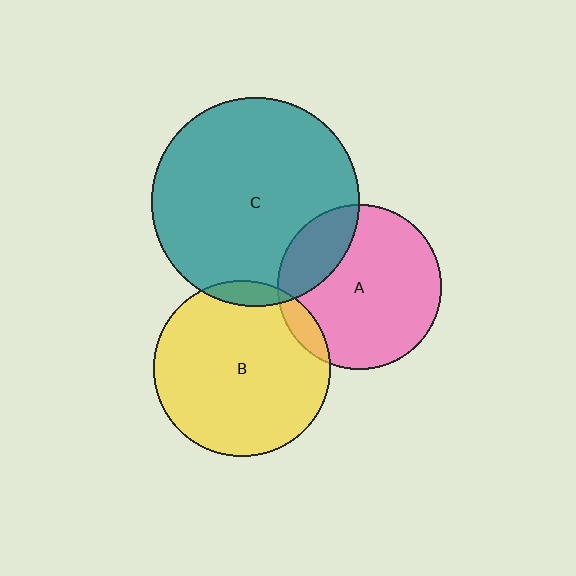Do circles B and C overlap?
Yes.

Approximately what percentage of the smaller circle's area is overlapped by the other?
Approximately 5%.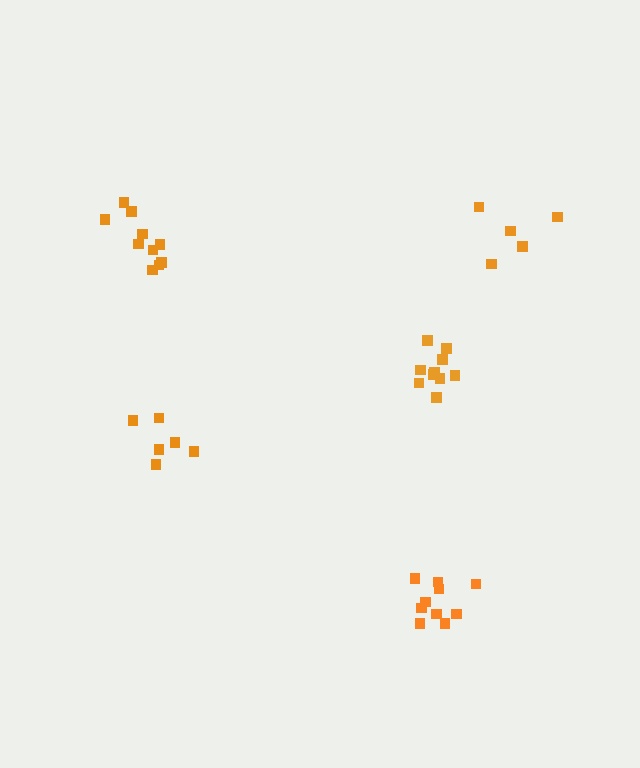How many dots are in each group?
Group 1: 10 dots, Group 2: 10 dots, Group 3: 6 dots, Group 4: 5 dots, Group 5: 10 dots (41 total).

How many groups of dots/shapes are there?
There are 5 groups.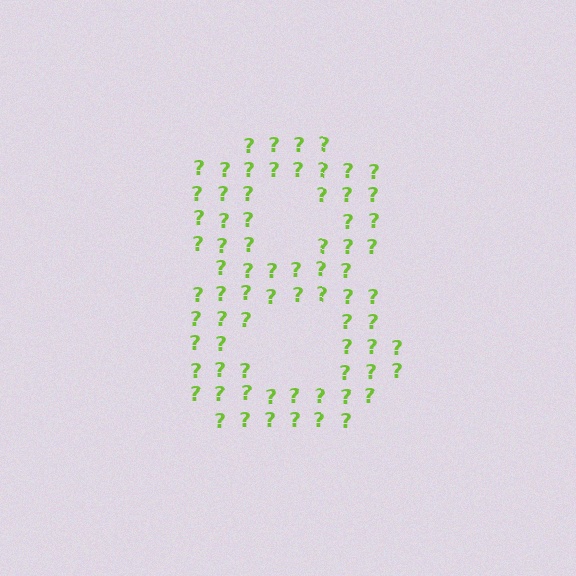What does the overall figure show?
The overall figure shows the digit 8.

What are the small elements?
The small elements are question marks.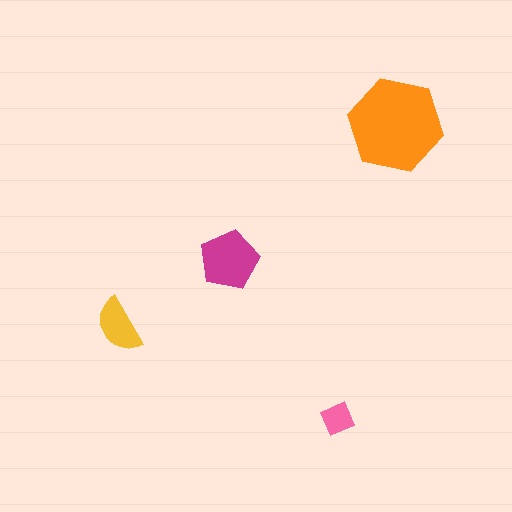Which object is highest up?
The orange hexagon is topmost.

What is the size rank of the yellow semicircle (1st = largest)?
3rd.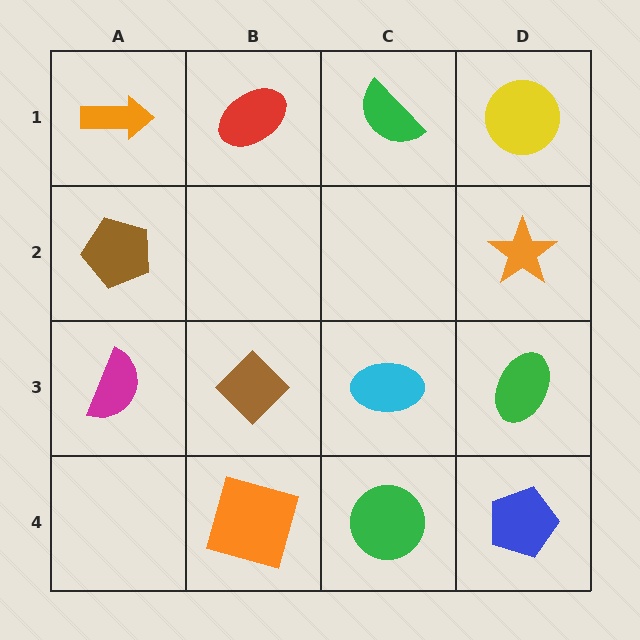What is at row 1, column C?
A green semicircle.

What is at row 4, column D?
A blue pentagon.